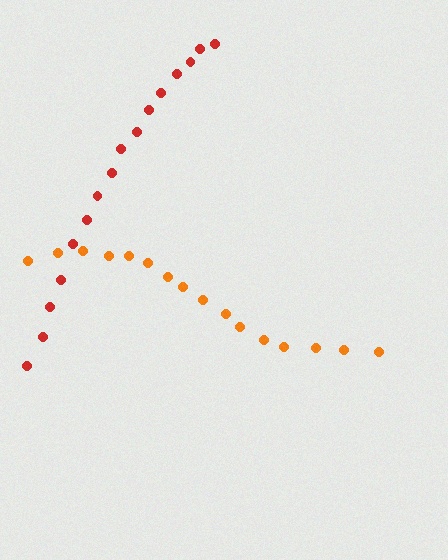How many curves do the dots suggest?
There are 2 distinct paths.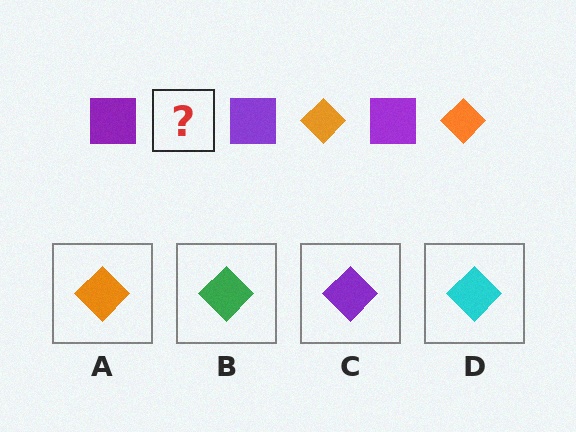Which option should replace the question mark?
Option A.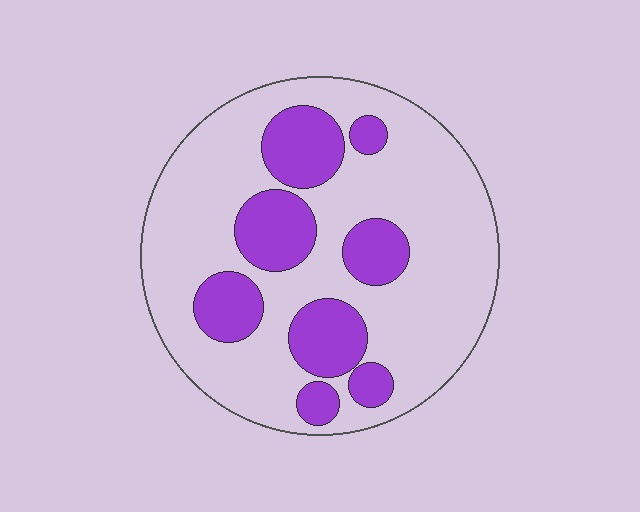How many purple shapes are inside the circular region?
8.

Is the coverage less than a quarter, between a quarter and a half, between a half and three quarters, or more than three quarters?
Between a quarter and a half.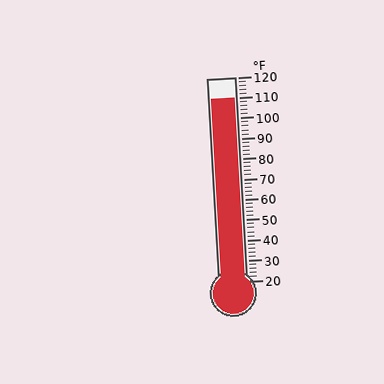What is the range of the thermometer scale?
The thermometer scale ranges from 20°F to 120°F.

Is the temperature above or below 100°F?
The temperature is above 100°F.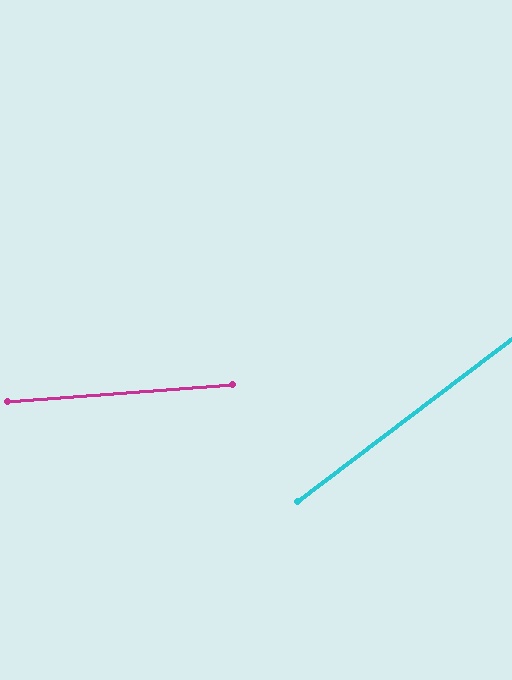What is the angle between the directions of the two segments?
Approximately 33 degrees.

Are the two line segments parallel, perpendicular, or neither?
Neither parallel nor perpendicular — they differ by about 33°.